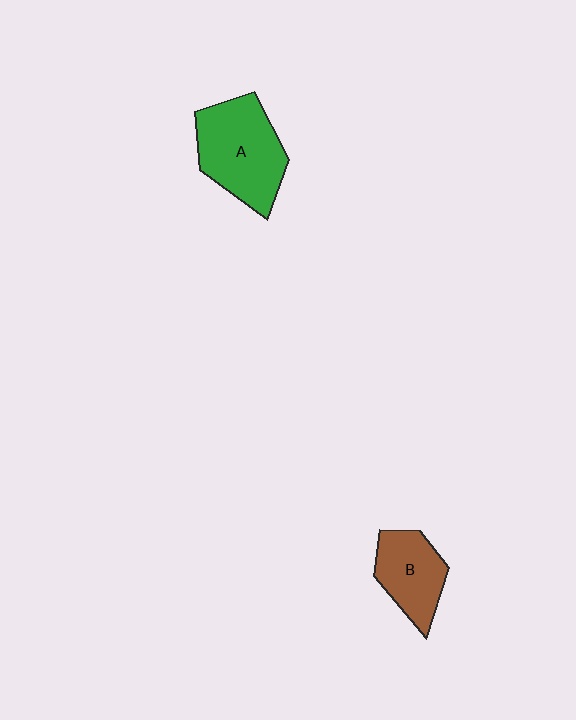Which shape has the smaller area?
Shape B (brown).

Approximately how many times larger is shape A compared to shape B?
Approximately 1.5 times.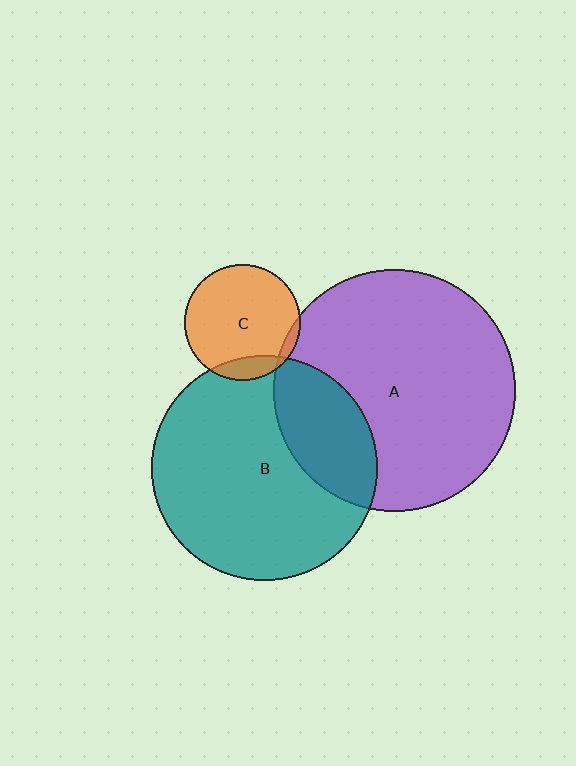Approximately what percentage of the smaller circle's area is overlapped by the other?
Approximately 10%.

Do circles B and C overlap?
Yes.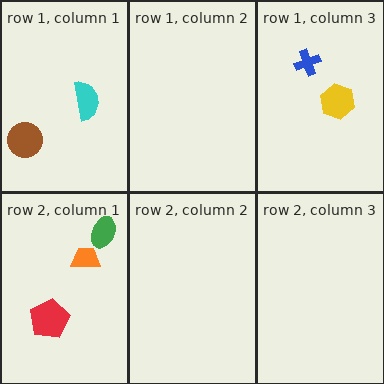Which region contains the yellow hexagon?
The row 1, column 3 region.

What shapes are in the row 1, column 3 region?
The yellow hexagon, the blue cross.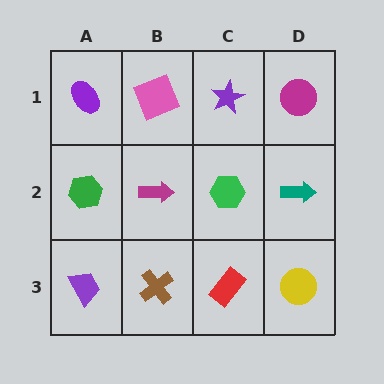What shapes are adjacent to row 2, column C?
A purple star (row 1, column C), a red rectangle (row 3, column C), a magenta arrow (row 2, column B), a teal arrow (row 2, column D).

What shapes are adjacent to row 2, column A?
A purple ellipse (row 1, column A), a purple trapezoid (row 3, column A), a magenta arrow (row 2, column B).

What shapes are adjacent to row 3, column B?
A magenta arrow (row 2, column B), a purple trapezoid (row 3, column A), a red rectangle (row 3, column C).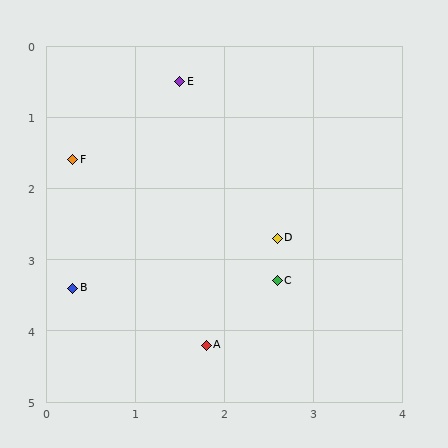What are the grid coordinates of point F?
Point F is at approximately (0.3, 1.6).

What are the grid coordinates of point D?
Point D is at approximately (2.6, 2.7).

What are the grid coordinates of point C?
Point C is at approximately (2.6, 3.3).